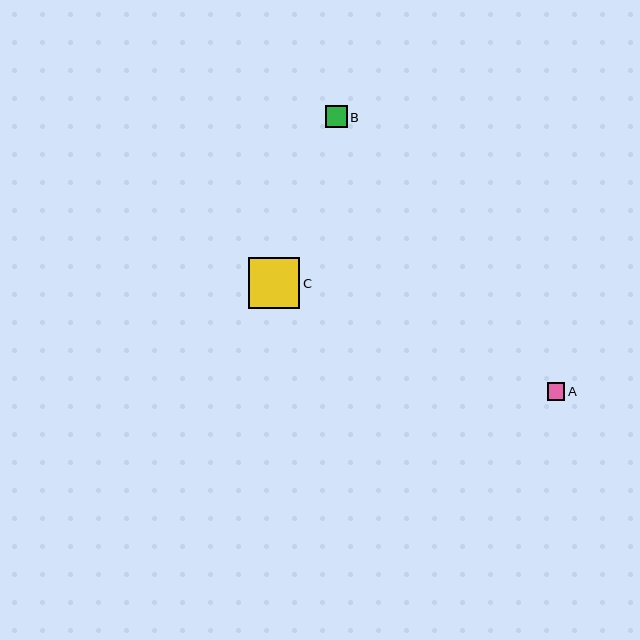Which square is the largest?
Square C is the largest with a size of approximately 51 pixels.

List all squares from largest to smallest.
From largest to smallest: C, B, A.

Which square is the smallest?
Square A is the smallest with a size of approximately 18 pixels.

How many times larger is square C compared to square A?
Square C is approximately 2.9 times the size of square A.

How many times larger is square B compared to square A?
Square B is approximately 1.2 times the size of square A.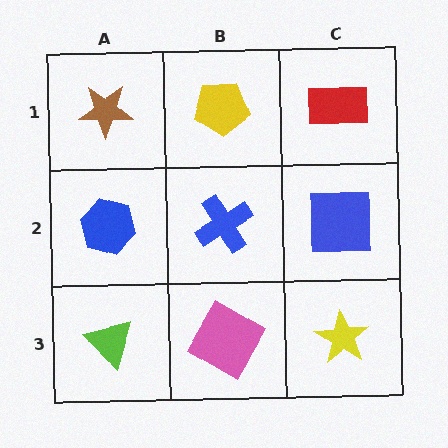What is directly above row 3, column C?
A blue square.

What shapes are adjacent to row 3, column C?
A blue square (row 2, column C), a pink diamond (row 3, column B).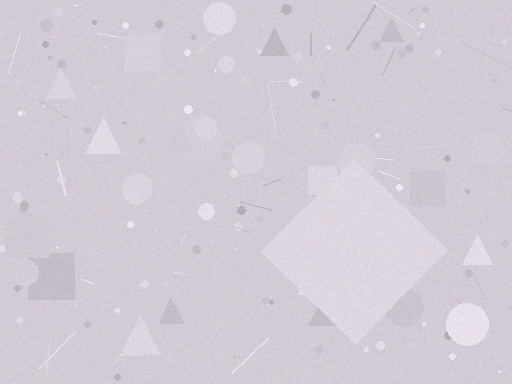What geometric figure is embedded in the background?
A diamond is embedded in the background.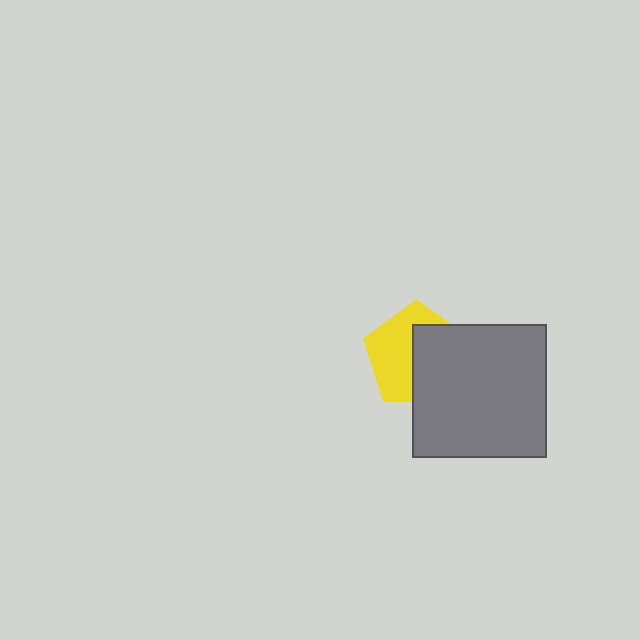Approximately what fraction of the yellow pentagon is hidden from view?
Roughly 50% of the yellow pentagon is hidden behind the gray square.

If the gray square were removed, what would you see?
You would see the complete yellow pentagon.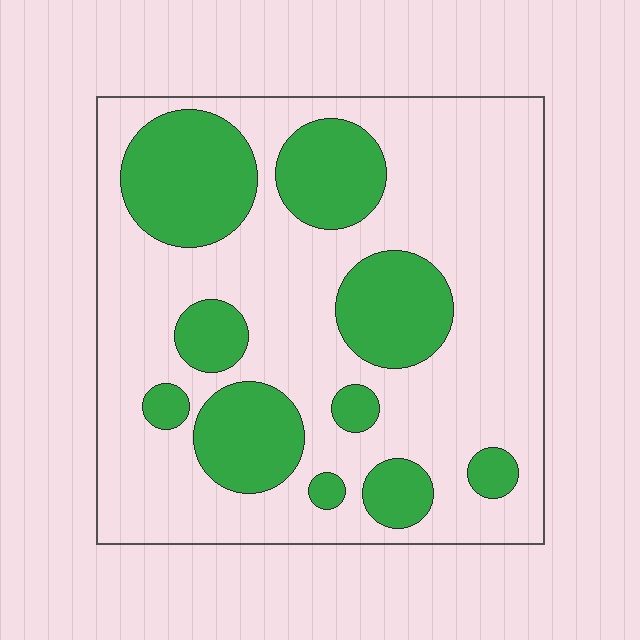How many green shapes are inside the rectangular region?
10.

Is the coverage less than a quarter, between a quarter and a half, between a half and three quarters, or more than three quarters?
Between a quarter and a half.